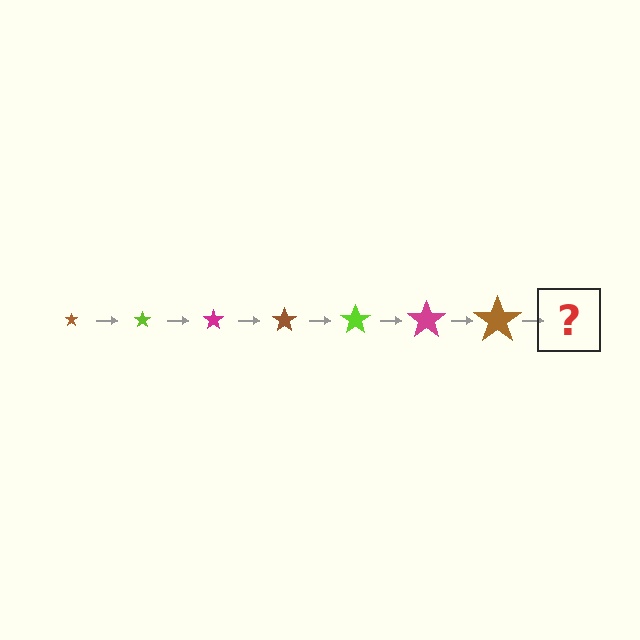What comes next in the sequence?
The next element should be a lime star, larger than the previous one.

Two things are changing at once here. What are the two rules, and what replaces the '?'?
The two rules are that the star grows larger each step and the color cycles through brown, lime, and magenta. The '?' should be a lime star, larger than the previous one.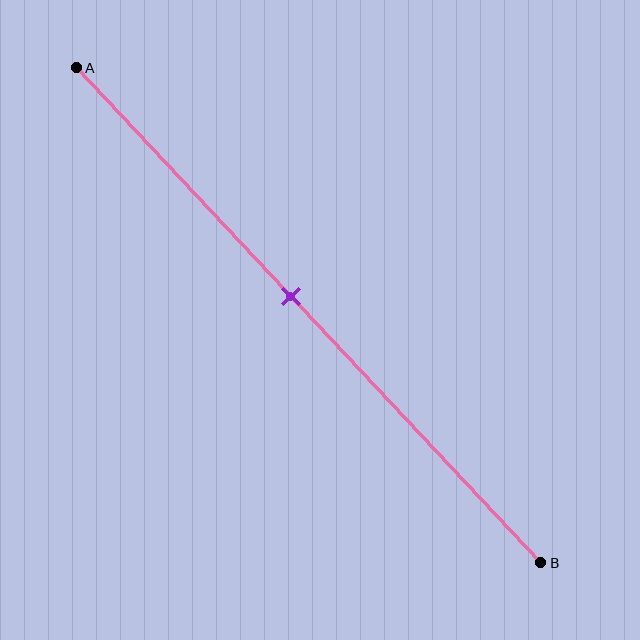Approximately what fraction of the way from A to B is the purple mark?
The purple mark is approximately 45% of the way from A to B.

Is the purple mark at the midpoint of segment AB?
No, the mark is at about 45% from A, not at the 50% midpoint.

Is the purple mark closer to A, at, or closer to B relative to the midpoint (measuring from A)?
The purple mark is closer to point A than the midpoint of segment AB.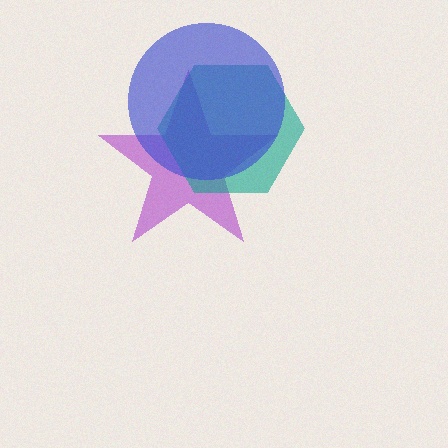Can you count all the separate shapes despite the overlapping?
Yes, there are 3 separate shapes.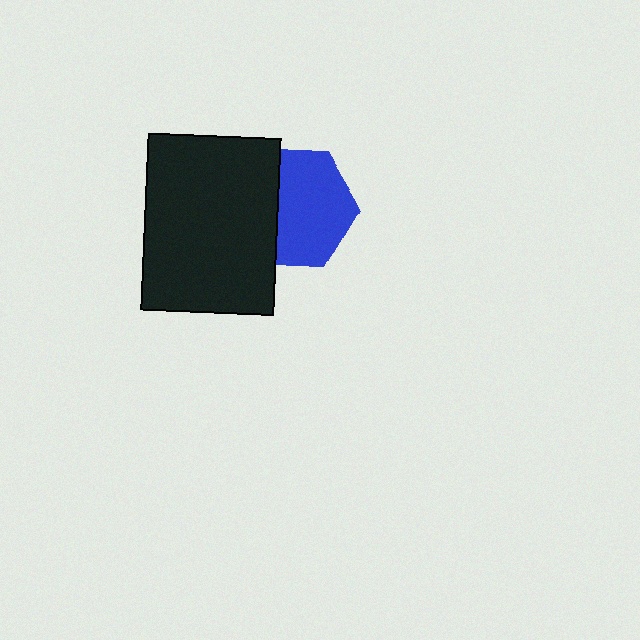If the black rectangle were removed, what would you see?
You would see the complete blue hexagon.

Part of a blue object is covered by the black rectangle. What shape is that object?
It is a hexagon.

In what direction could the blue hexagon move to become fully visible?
The blue hexagon could move right. That would shift it out from behind the black rectangle entirely.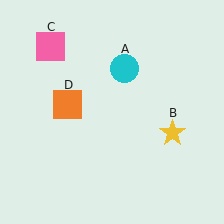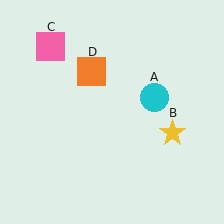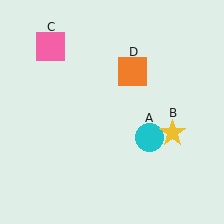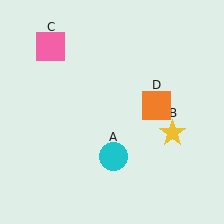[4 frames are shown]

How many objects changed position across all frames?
2 objects changed position: cyan circle (object A), orange square (object D).